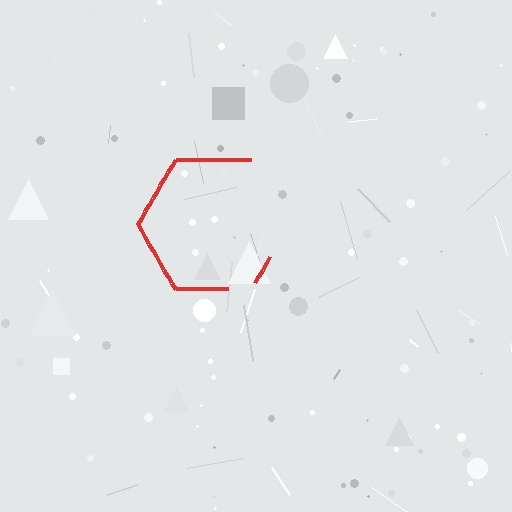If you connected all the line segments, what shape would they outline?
They would outline a hexagon.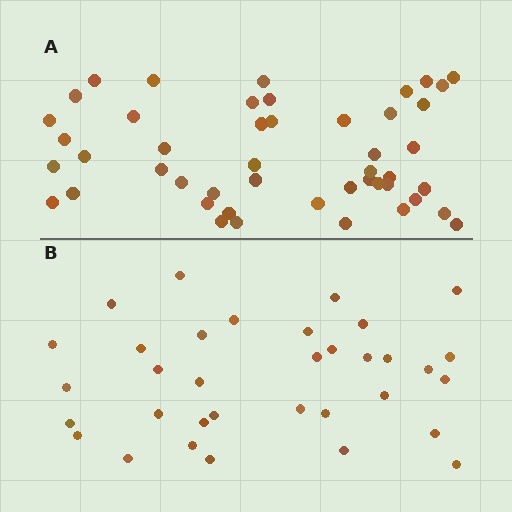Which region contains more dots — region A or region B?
Region A (the top region) has more dots.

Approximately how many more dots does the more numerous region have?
Region A has approximately 15 more dots than region B.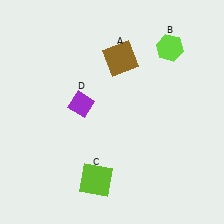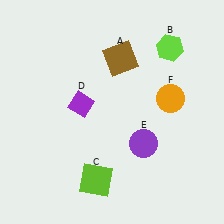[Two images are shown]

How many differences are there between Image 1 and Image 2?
There are 2 differences between the two images.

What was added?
A purple circle (E), an orange circle (F) were added in Image 2.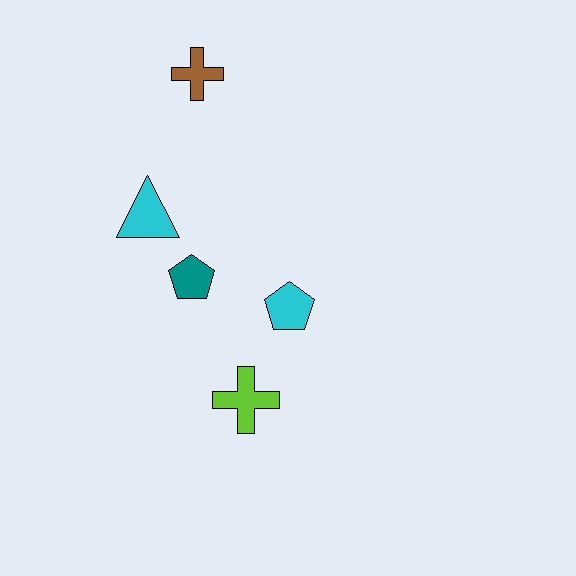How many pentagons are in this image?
There are 2 pentagons.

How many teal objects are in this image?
There is 1 teal object.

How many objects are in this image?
There are 5 objects.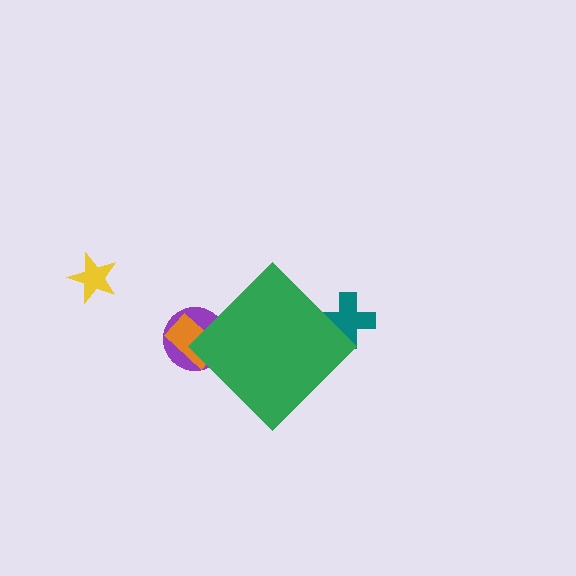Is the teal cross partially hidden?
Yes, the teal cross is partially hidden behind the green diamond.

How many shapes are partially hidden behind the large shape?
3 shapes are partially hidden.